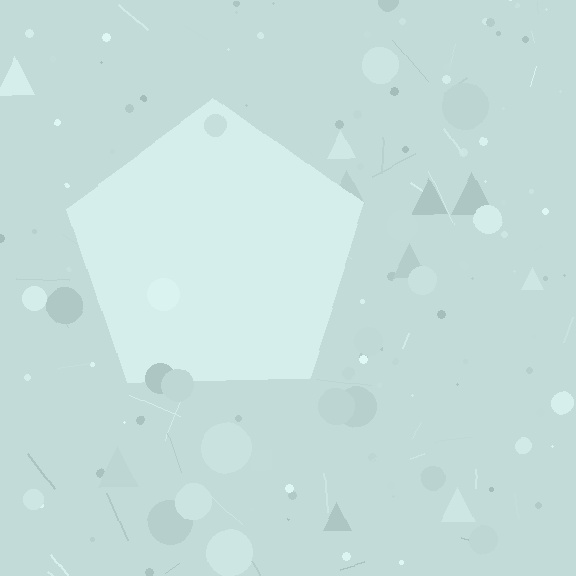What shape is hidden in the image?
A pentagon is hidden in the image.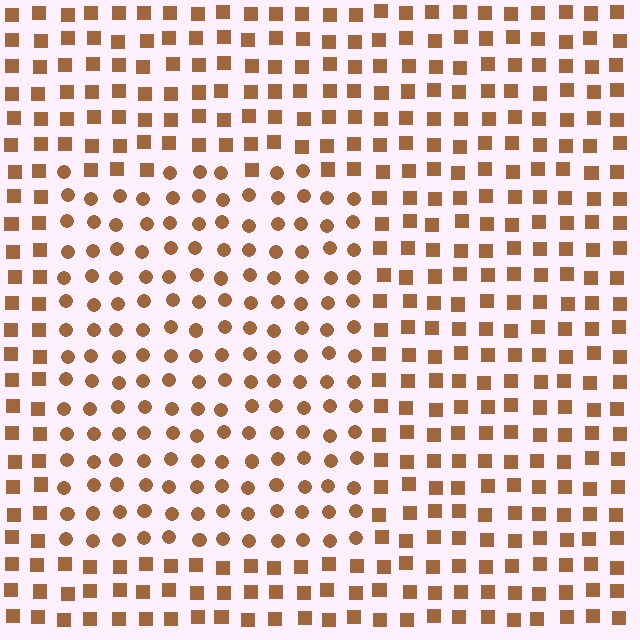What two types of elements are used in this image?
The image uses circles inside the rectangle region and squares outside it.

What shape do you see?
I see a rectangle.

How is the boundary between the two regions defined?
The boundary is defined by a change in element shape: circles inside vs. squares outside. All elements share the same color and spacing.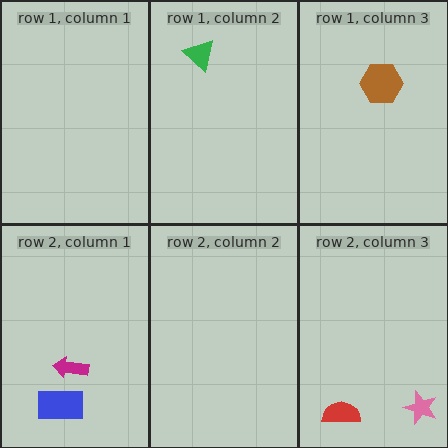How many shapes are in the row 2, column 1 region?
2.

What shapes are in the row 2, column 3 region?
The pink star, the red semicircle.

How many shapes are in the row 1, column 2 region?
1.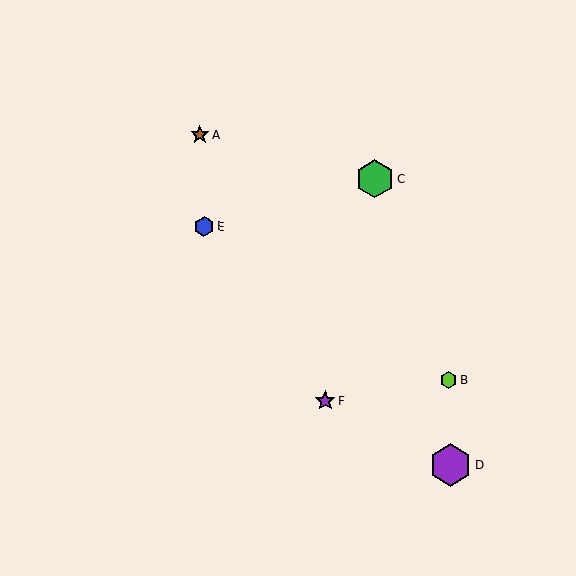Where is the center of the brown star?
The center of the brown star is at (200, 135).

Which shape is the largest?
The purple hexagon (labeled D) is the largest.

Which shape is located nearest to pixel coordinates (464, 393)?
The lime hexagon (labeled B) at (449, 380) is nearest to that location.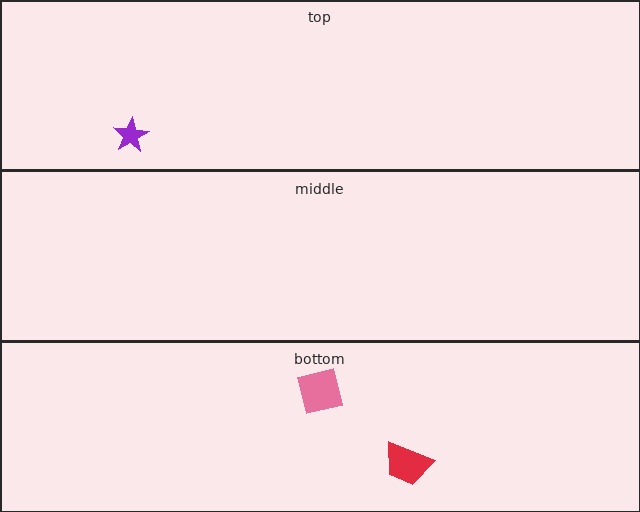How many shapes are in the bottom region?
2.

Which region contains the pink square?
The bottom region.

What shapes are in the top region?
The purple star.